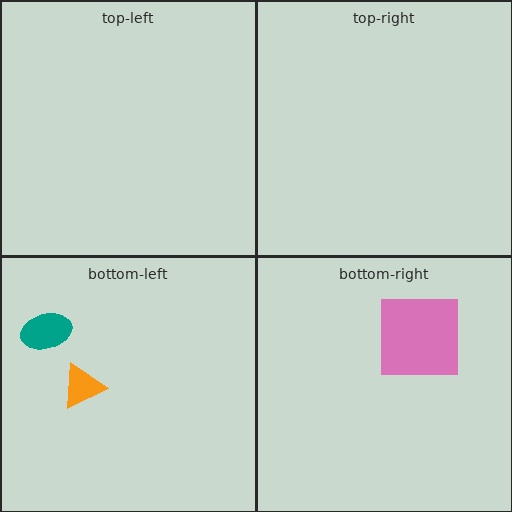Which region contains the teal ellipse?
The bottom-left region.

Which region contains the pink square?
The bottom-right region.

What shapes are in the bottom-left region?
The teal ellipse, the orange triangle.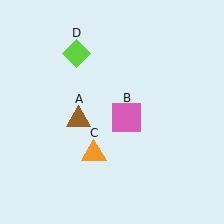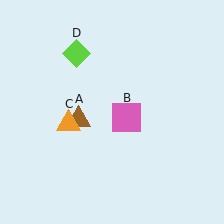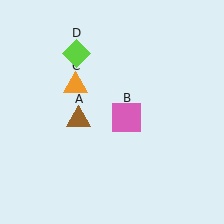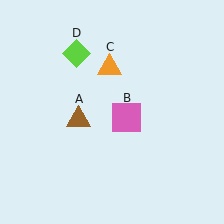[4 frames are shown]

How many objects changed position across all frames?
1 object changed position: orange triangle (object C).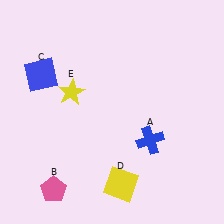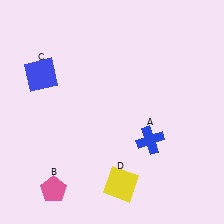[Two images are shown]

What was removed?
The yellow star (E) was removed in Image 2.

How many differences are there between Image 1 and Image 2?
There is 1 difference between the two images.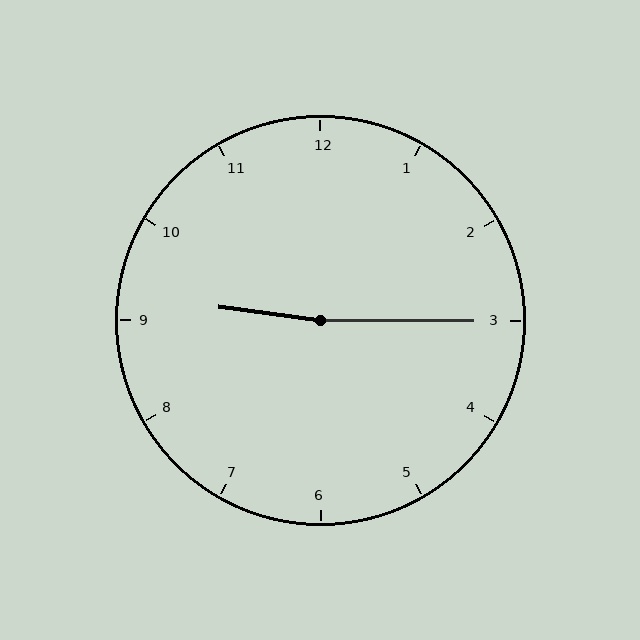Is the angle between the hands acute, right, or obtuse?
It is obtuse.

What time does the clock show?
9:15.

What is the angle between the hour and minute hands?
Approximately 172 degrees.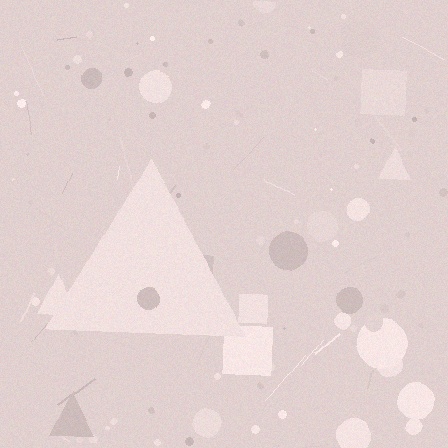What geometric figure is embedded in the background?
A triangle is embedded in the background.